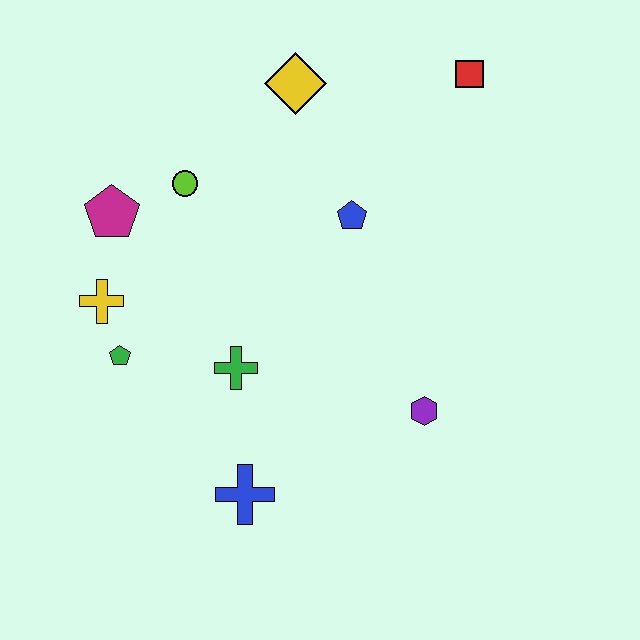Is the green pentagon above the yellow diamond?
No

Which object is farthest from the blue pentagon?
The blue cross is farthest from the blue pentagon.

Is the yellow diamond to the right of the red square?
No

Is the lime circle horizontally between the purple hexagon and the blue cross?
No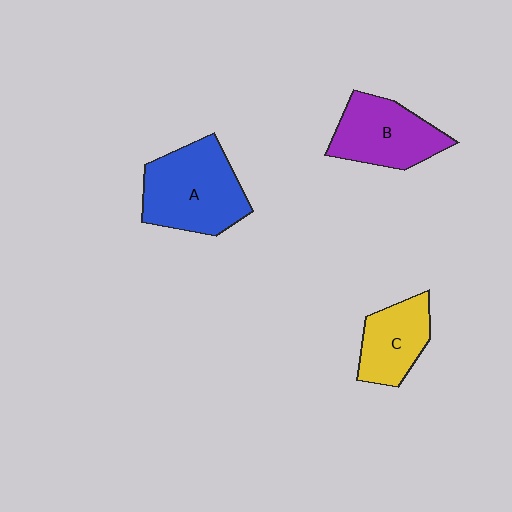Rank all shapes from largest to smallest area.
From largest to smallest: A (blue), B (purple), C (yellow).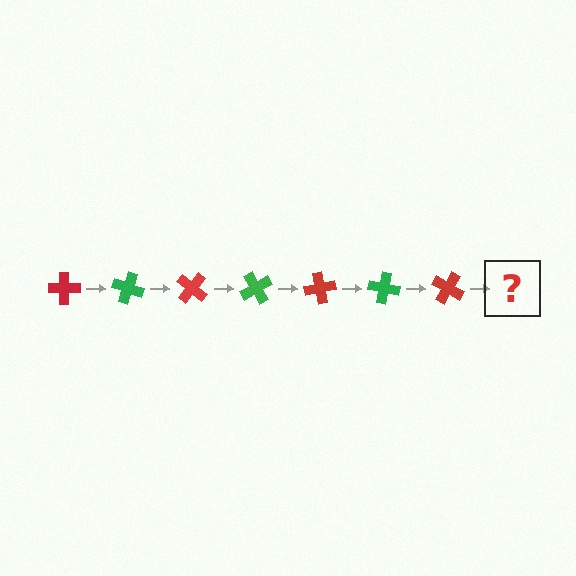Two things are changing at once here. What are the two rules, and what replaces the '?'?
The two rules are that it rotates 20 degrees each step and the color cycles through red and green. The '?' should be a green cross, rotated 140 degrees from the start.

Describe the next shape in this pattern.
It should be a green cross, rotated 140 degrees from the start.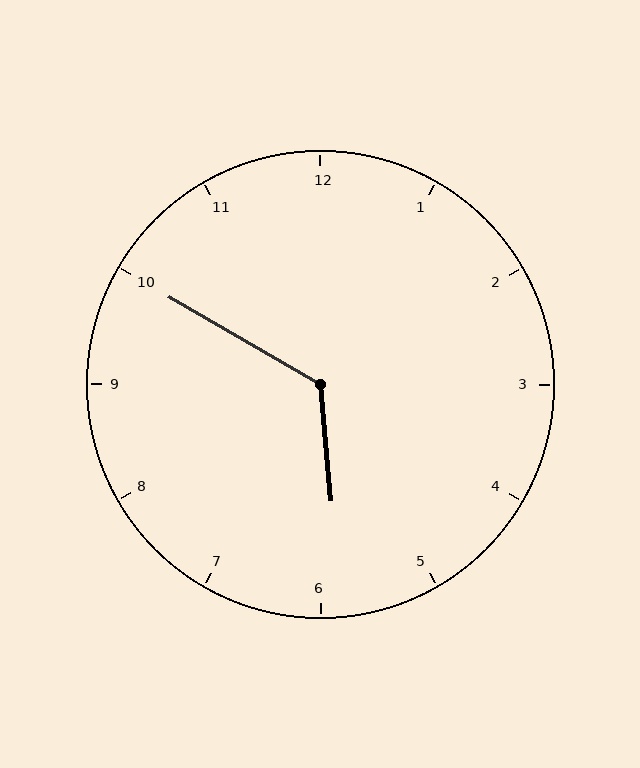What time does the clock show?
5:50.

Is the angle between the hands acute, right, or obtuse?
It is obtuse.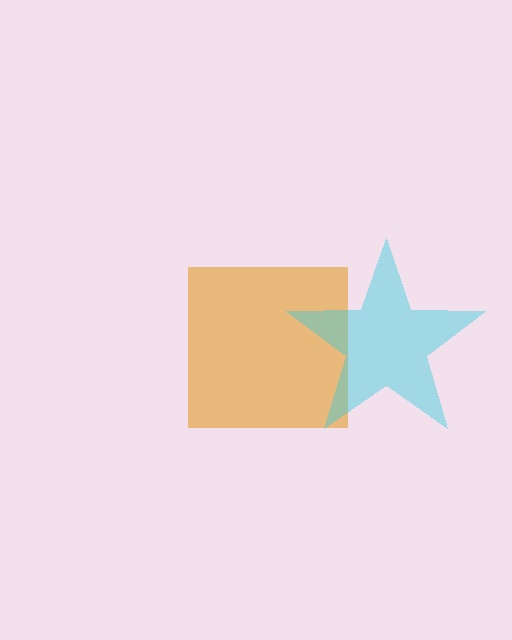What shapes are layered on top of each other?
The layered shapes are: an orange square, a cyan star.